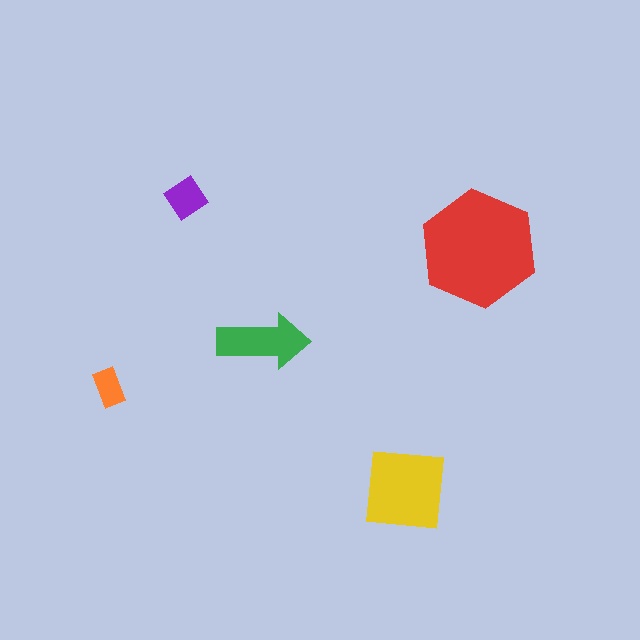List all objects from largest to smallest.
The red hexagon, the yellow square, the green arrow, the purple diamond, the orange rectangle.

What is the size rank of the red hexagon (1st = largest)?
1st.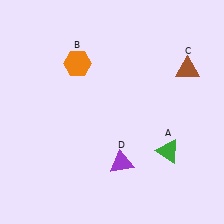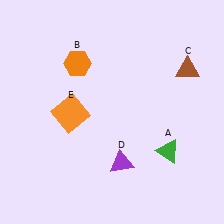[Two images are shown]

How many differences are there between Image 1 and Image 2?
There is 1 difference between the two images.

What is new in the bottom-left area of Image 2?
An orange square (E) was added in the bottom-left area of Image 2.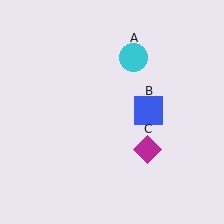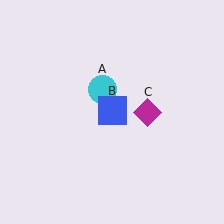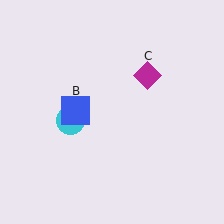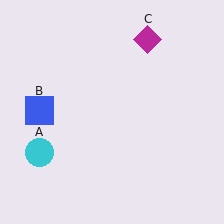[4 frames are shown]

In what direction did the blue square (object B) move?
The blue square (object B) moved left.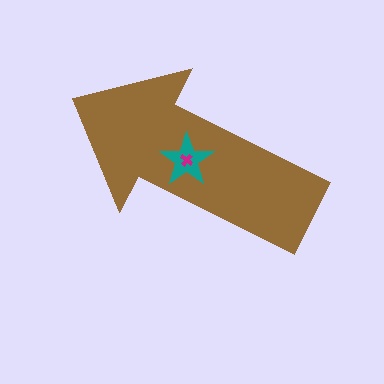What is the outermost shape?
The brown arrow.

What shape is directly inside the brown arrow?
The teal star.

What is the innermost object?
The magenta cross.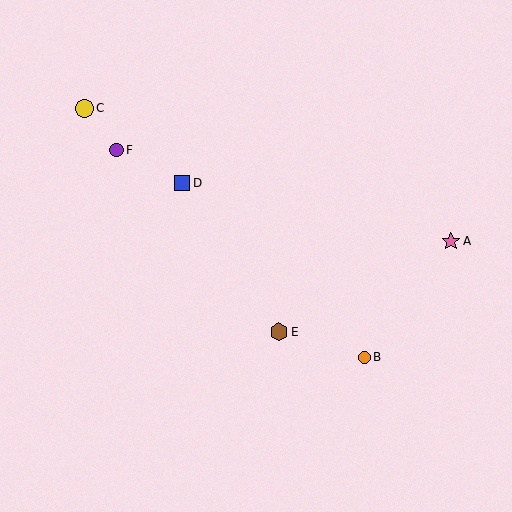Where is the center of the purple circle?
The center of the purple circle is at (116, 150).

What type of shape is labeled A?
Shape A is a pink star.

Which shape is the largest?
The pink star (labeled A) is the largest.